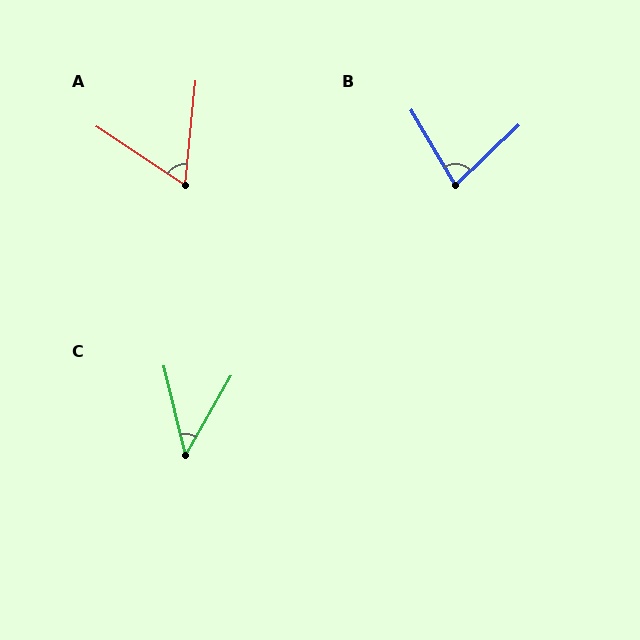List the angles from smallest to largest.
C (44°), A (62°), B (77°).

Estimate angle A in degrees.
Approximately 62 degrees.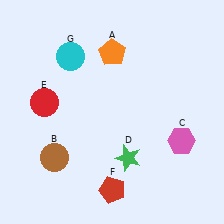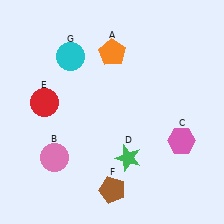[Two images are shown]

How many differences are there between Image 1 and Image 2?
There are 2 differences between the two images.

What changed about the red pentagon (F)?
In Image 1, F is red. In Image 2, it changed to brown.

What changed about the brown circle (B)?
In Image 1, B is brown. In Image 2, it changed to pink.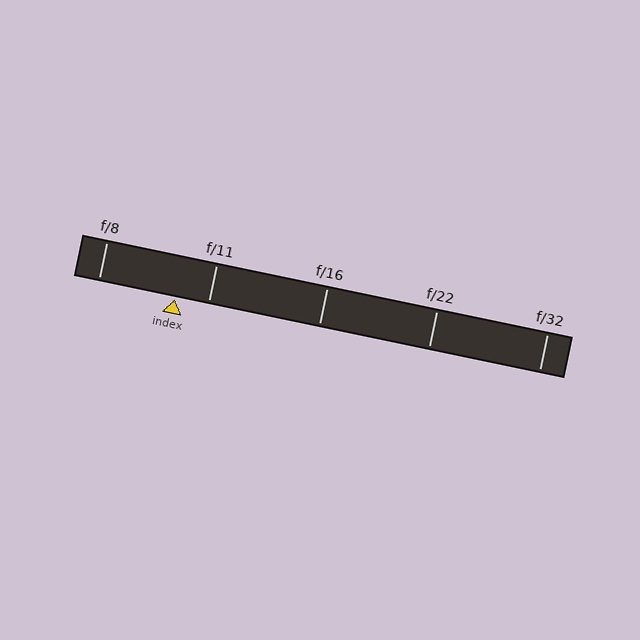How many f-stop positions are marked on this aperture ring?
There are 5 f-stop positions marked.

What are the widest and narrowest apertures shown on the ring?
The widest aperture shown is f/8 and the narrowest is f/32.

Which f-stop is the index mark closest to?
The index mark is closest to f/11.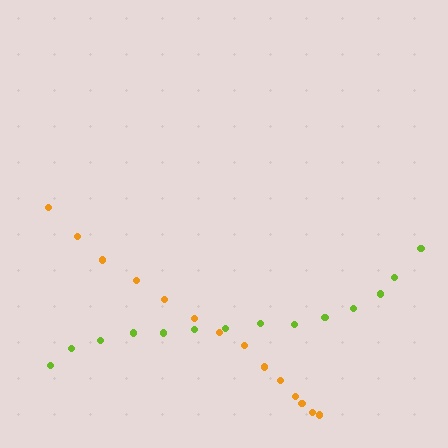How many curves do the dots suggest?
There are 2 distinct paths.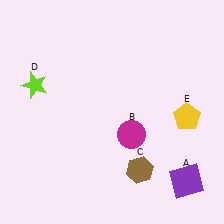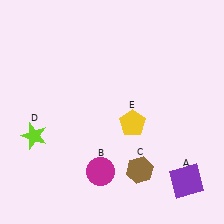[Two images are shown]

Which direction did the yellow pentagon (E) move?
The yellow pentagon (E) moved left.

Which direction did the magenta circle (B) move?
The magenta circle (B) moved down.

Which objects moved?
The objects that moved are: the magenta circle (B), the lime star (D), the yellow pentagon (E).